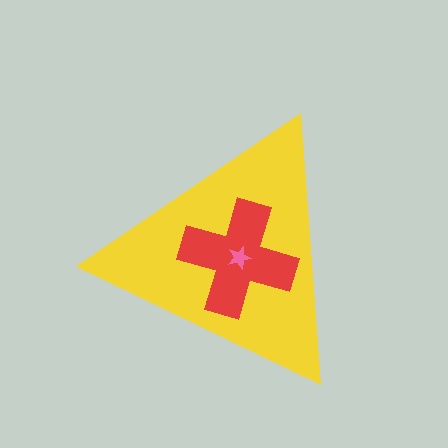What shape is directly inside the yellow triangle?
The red cross.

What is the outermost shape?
The yellow triangle.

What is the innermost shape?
The pink star.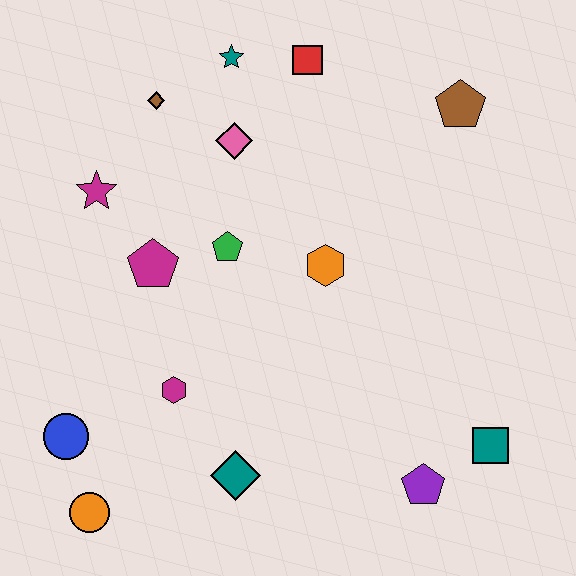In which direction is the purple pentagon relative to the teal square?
The purple pentagon is to the left of the teal square.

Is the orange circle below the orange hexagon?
Yes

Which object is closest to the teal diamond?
The magenta hexagon is closest to the teal diamond.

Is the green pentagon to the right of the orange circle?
Yes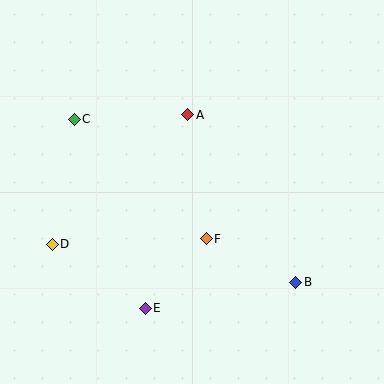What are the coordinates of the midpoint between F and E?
The midpoint between F and E is at (176, 273).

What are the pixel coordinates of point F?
Point F is at (206, 239).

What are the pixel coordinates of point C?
Point C is at (74, 119).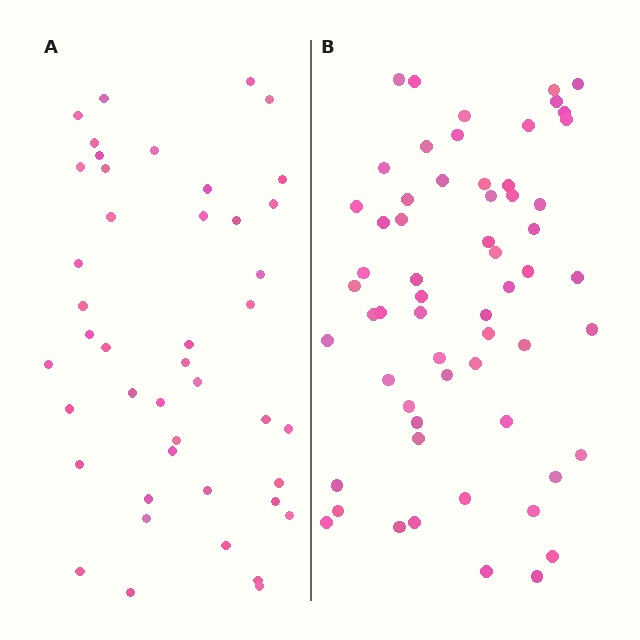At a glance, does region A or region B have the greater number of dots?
Region B (the right region) has more dots.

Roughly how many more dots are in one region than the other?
Region B has approximately 15 more dots than region A.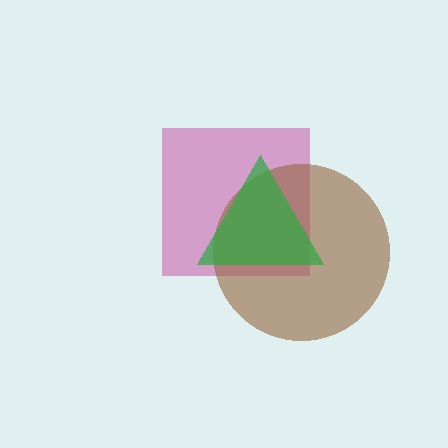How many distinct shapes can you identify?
There are 3 distinct shapes: a magenta square, a brown circle, a green triangle.